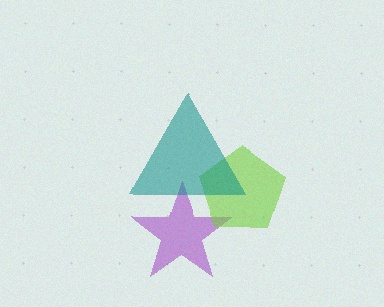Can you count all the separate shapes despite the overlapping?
Yes, there are 3 separate shapes.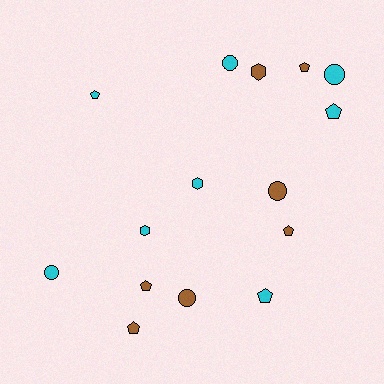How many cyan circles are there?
There are 3 cyan circles.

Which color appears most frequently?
Cyan, with 8 objects.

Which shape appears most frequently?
Pentagon, with 7 objects.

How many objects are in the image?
There are 15 objects.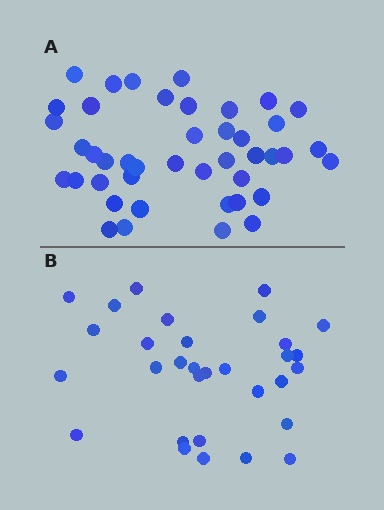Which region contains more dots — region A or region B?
Region A (the top region) has more dots.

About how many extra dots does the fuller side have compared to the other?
Region A has roughly 12 or so more dots than region B.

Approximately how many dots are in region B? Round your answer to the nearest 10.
About 30 dots. (The exact count is 31, which rounds to 30.)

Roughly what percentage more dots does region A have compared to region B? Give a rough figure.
About 40% more.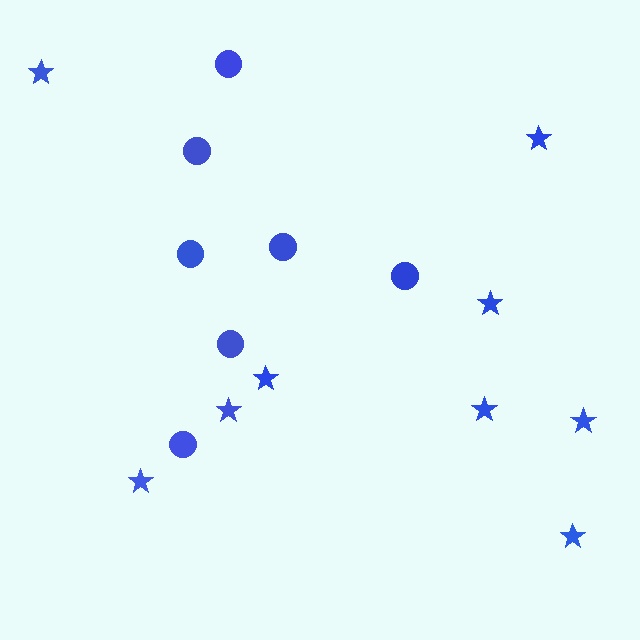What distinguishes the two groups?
There are 2 groups: one group of stars (9) and one group of circles (7).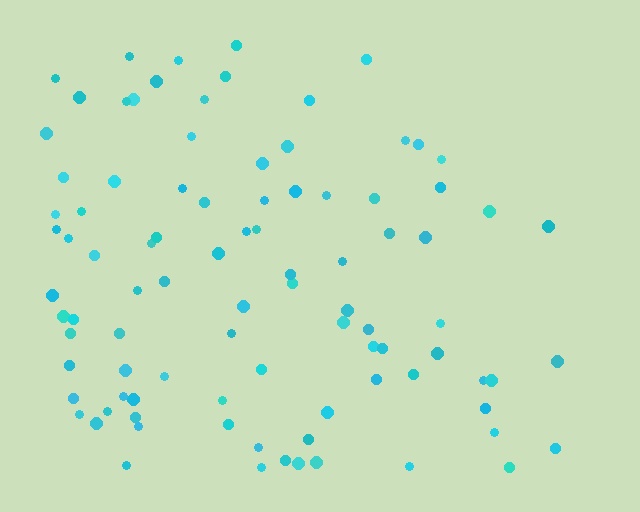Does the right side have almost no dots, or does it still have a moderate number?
Still a moderate number, just noticeably fewer than the left.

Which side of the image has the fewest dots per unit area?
The right.